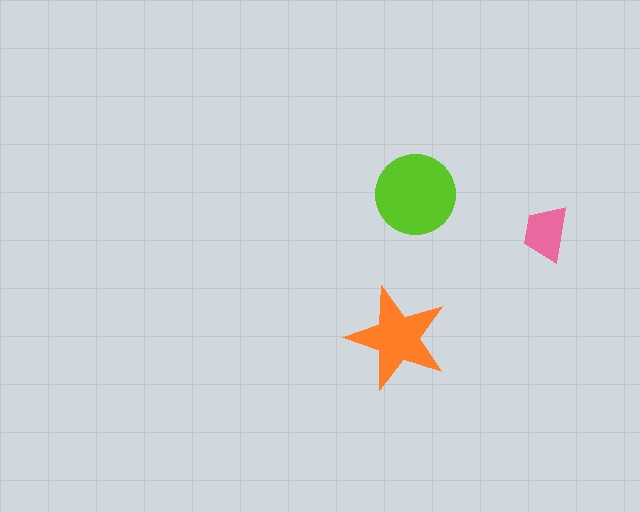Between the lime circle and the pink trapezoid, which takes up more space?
The lime circle.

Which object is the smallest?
The pink trapezoid.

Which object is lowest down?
The orange star is bottommost.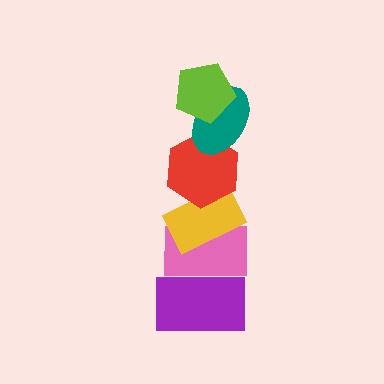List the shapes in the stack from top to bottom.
From top to bottom: the lime pentagon, the teal ellipse, the red hexagon, the yellow rectangle, the pink rectangle, the purple rectangle.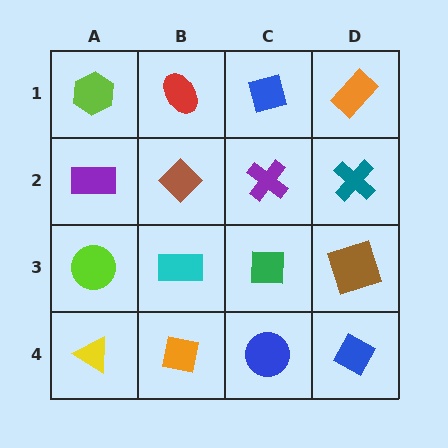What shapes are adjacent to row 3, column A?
A purple rectangle (row 2, column A), a yellow triangle (row 4, column A), a cyan rectangle (row 3, column B).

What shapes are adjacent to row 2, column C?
A blue square (row 1, column C), a green square (row 3, column C), a brown diamond (row 2, column B), a teal cross (row 2, column D).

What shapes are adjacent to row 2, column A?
A lime hexagon (row 1, column A), a lime circle (row 3, column A), a brown diamond (row 2, column B).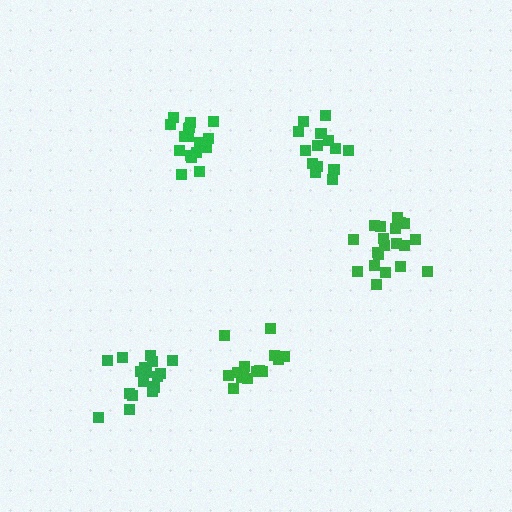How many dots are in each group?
Group 1: 15 dots, Group 2: 18 dots, Group 3: 15 dots, Group 4: 18 dots, Group 5: 20 dots (86 total).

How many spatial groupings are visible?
There are 5 spatial groupings.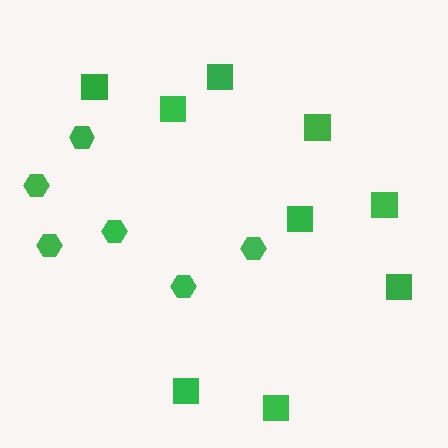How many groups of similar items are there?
There are 2 groups: one group of squares (9) and one group of hexagons (6).